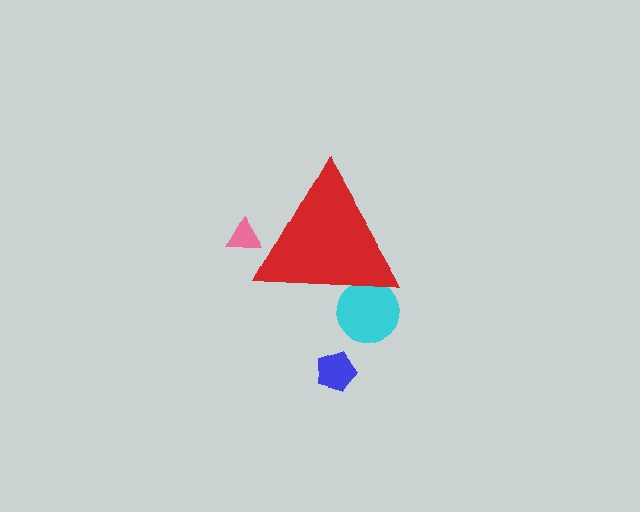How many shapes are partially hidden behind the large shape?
2 shapes are partially hidden.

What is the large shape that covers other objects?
A red triangle.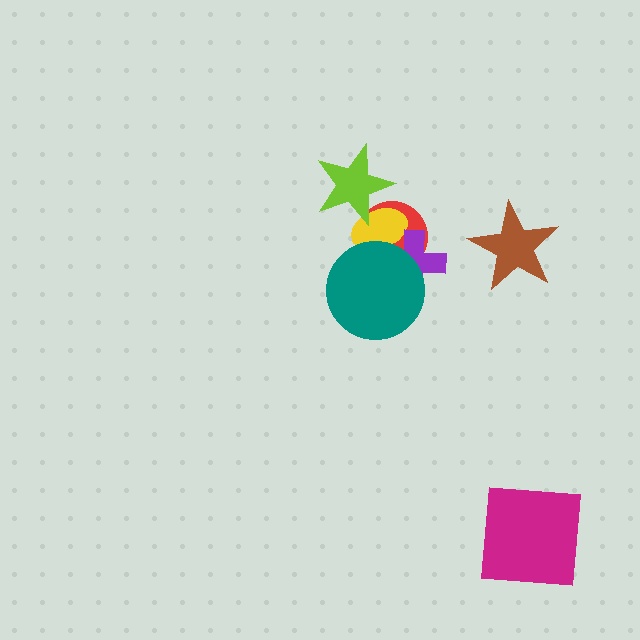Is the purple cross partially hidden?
Yes, it is partially covered by another shape.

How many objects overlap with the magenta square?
0 objects overlap with the magenta square.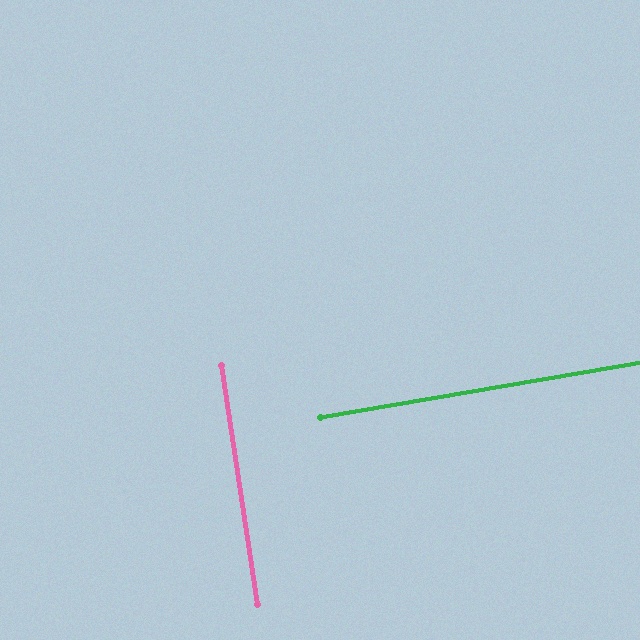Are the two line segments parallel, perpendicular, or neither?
Perpendicular — they meet at approximately 89°.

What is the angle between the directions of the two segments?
Approximately 89 degrees.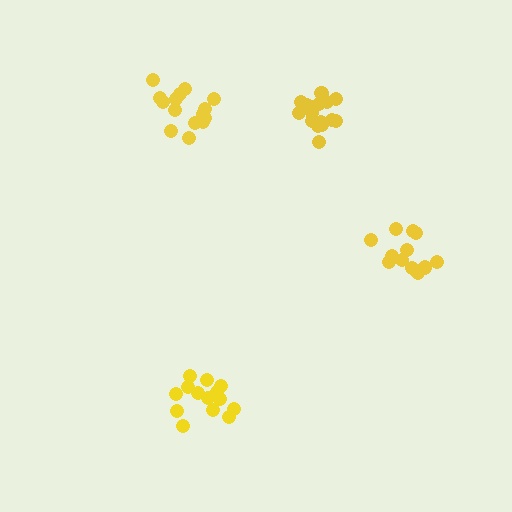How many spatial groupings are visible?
There are 4 spatial groupings.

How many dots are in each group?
Group 1: 14 dots, Group 2: 13 dots, Group 3: 16 dots, Group 4: 15 dots (58 total).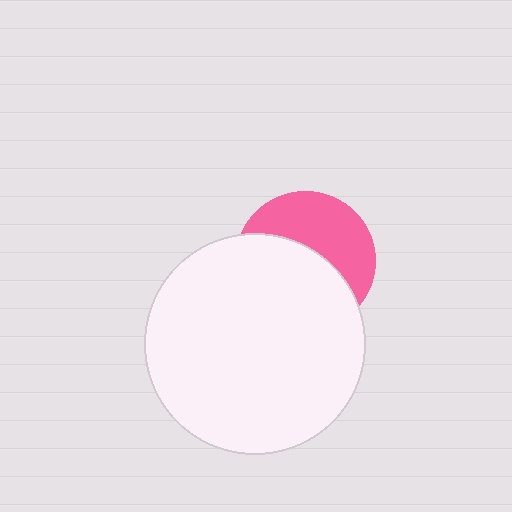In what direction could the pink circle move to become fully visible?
The pink circle could move up. That would shift it out from behind the white circle entirely.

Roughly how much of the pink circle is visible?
A small part of it is visible (roughly 45%).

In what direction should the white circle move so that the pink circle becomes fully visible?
The white circle should move down. That is the shortest direction to clear the overlap and leave the pink circle fully visible.